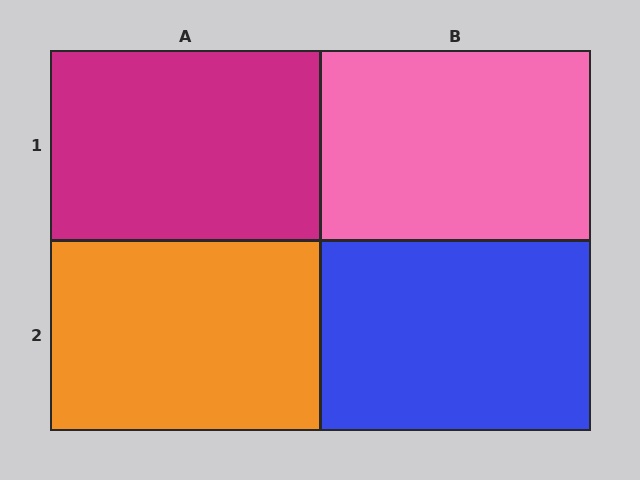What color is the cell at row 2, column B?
Blue.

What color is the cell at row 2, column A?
Orange.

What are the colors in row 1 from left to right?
Magenta, pink.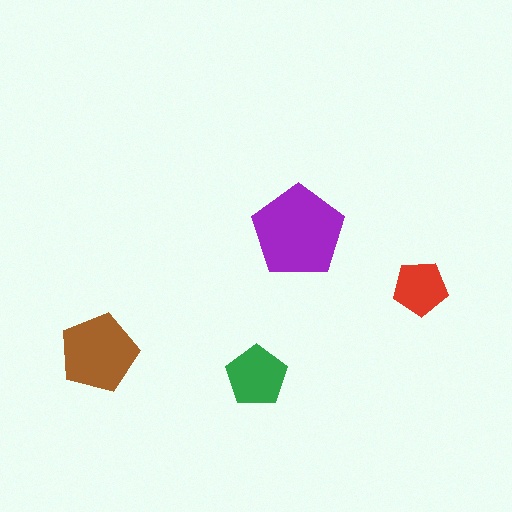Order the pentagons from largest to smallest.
the purple one, the brown one, the green one, the red one.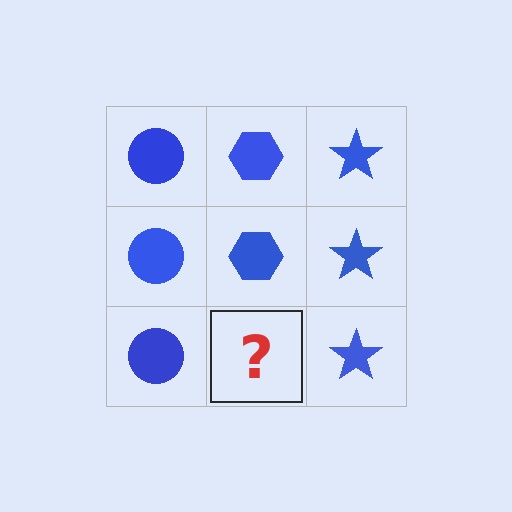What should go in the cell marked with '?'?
The missing cell should contain a blue hexagon.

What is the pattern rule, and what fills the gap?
The rule is that each column has a consistent shape. The gap should be filled with a blue hexagon.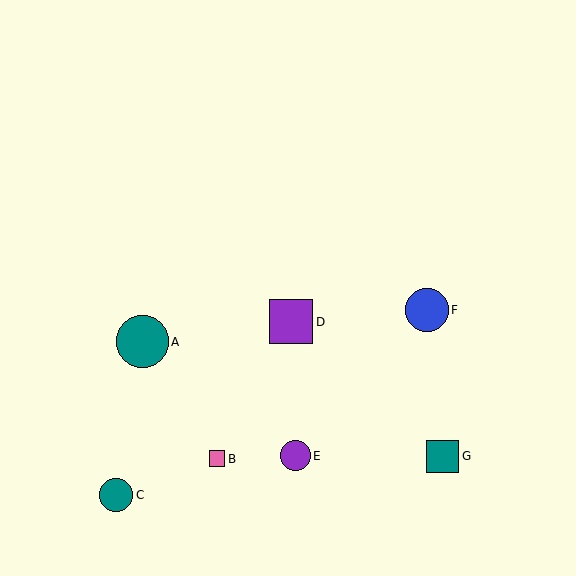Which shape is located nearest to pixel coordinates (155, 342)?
The teal circle (labeled A) at (143, 342) is nearest to that location.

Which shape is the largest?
The teal circle (labeled A) is the largest.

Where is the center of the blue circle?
The center of the blue circle is at (427, 310).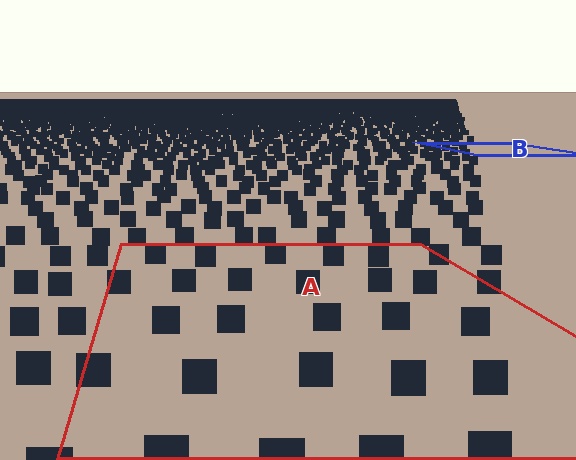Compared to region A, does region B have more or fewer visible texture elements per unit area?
Region B has more texture elements per unit area — they are packed more densely because it is farther away.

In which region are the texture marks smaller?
The texture marks are smaller in region B, because it is farther away.